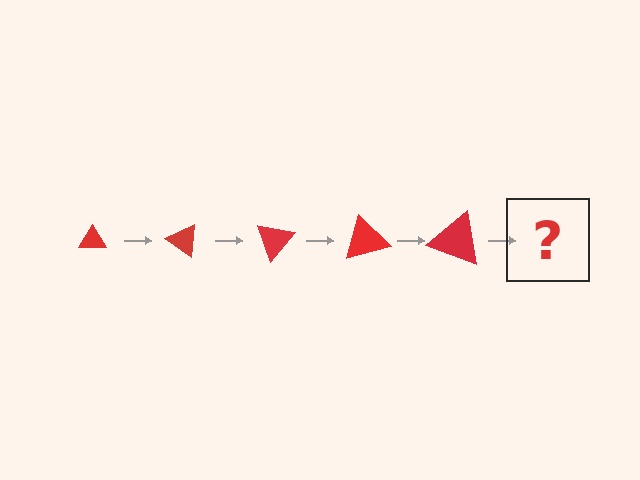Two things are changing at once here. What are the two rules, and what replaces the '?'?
The two rules are that the triangle grows larger each step and it rotates 35 degrees each step. The '?' should be a triangle, larger than the previous one and rotated 175 degrees from the start.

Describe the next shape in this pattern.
It should be a triangle, larger than the previous one and rotated 175 degrees from the start.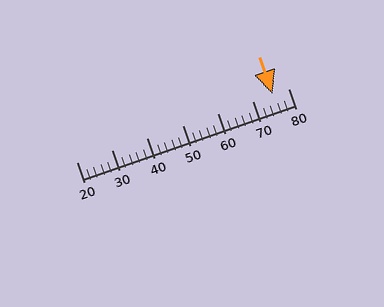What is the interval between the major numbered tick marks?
The major tick marks are spaced 10 units apart.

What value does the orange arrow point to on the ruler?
The orange arrow points to approximately 76.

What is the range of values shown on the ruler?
The ruler shows values from 20 to 80.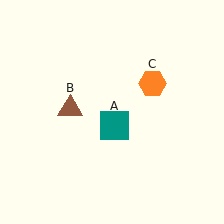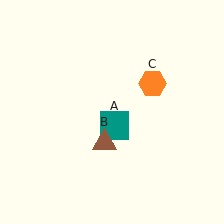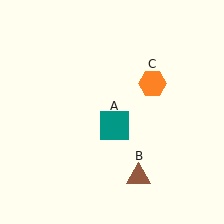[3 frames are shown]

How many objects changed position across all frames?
1 object changed position: brown triangle (object B).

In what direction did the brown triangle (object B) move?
The brown triangle (object B) moved down and to the right.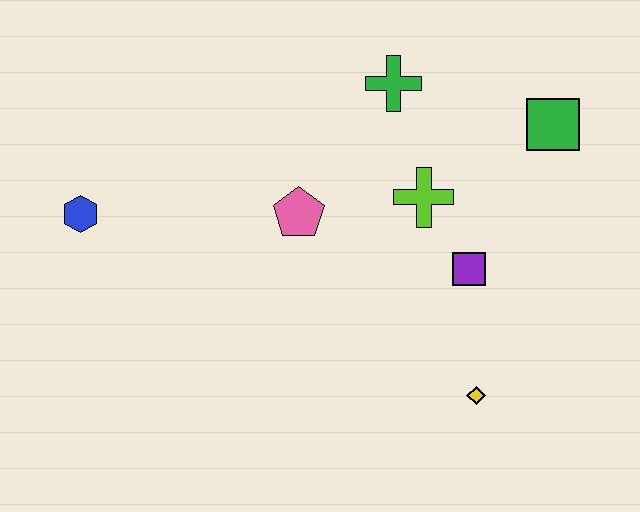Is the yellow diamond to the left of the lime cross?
No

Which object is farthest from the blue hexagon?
The green square is farthest from the blue hexagon.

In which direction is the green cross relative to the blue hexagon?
The green cross is to the right of the blue hexagon.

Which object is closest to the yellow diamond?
The purple square is closest to the yellow diamond.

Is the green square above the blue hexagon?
Yes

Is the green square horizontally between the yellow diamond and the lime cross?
No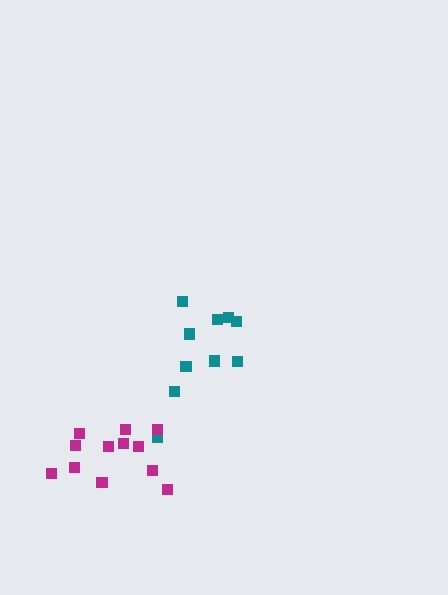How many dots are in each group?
Group 1: 10 dots, Group 2: 12 dots (22 total).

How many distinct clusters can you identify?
There are 2 distinct clusters.